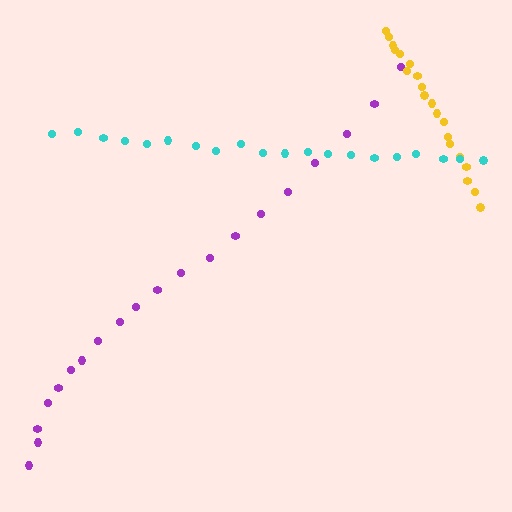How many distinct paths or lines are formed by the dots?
There are 3 distinct paths.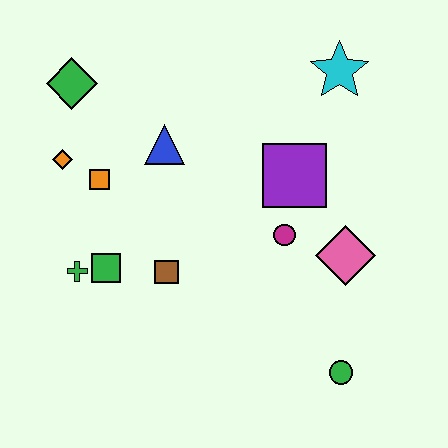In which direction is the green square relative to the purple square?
The green square is to the left of the purple square.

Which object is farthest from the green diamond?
The green circle is farthest from the green diamond.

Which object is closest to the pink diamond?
The magenta circle is closest to the pink diamond.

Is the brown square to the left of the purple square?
Yes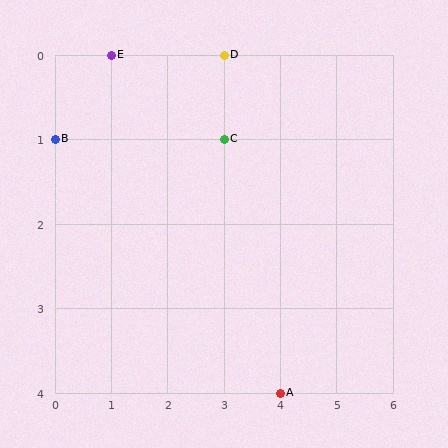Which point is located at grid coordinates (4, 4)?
Point A is at (4, 4).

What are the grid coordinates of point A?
Point A is at grid coordinates (4, 4).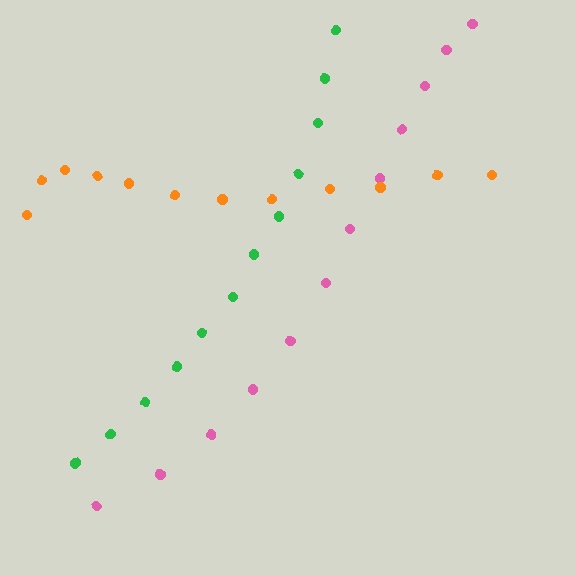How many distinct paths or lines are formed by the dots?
There are 3 distinct paths.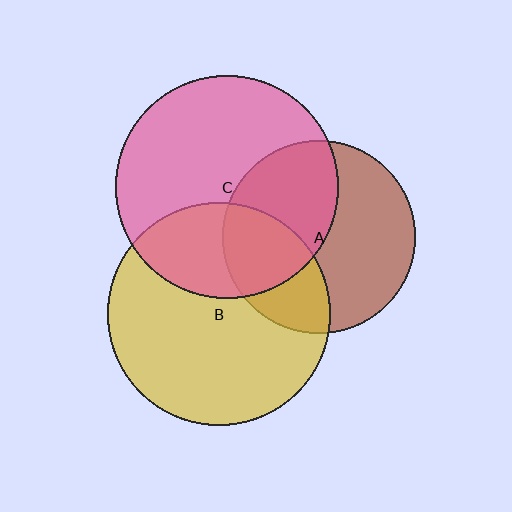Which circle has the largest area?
Circle B (yellow).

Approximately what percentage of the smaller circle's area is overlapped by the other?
Approximately 30%.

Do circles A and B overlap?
Yes.